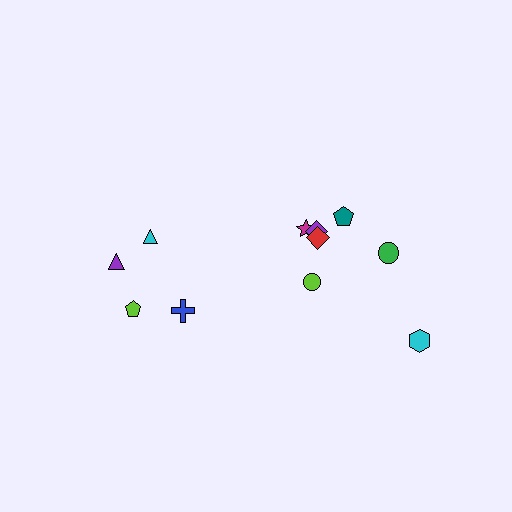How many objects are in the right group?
There are 7 objects.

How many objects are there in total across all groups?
There are 11 objects.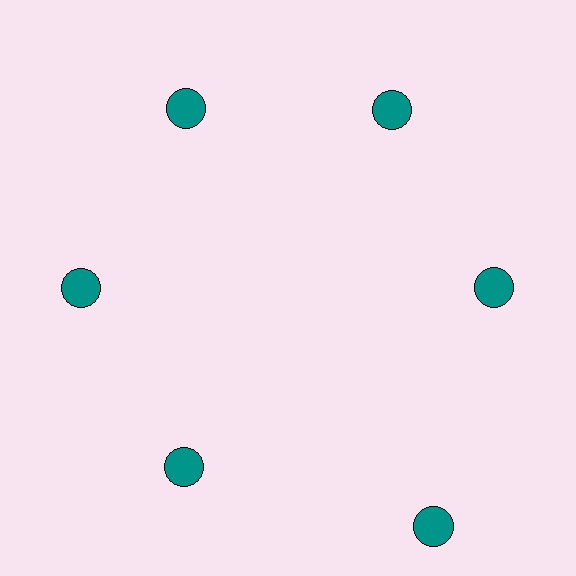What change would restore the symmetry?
The symmetry would be restored by moving it inward, back onto the ring so that all 6 circles sit at equal angles and equal distance from the center.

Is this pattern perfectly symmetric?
No. The 6 teal circles are arranged in a ring, but one element near the 5 o'clock position is pushed outward from the center, breaking the 6-fold rotational symmetry.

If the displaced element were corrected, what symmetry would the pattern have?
It would have 6-fold rotational symmetry — the pattern would map onto itself every 60 degrees.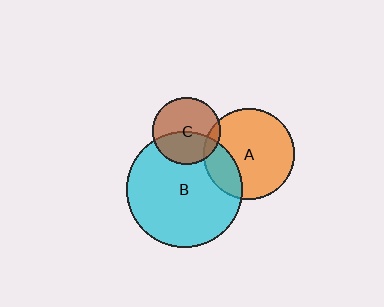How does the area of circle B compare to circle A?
Approximately 1.6 times.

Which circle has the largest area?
Circle B (cyan).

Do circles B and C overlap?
Yes.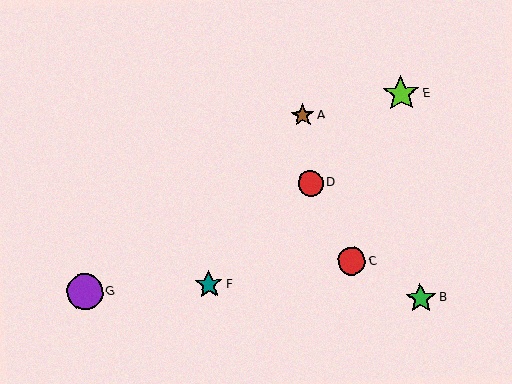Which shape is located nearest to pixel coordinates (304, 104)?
The brown star (labeled A) at (303, 115) is nearest to that location.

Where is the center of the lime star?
The center of the lime star is at (401, 94).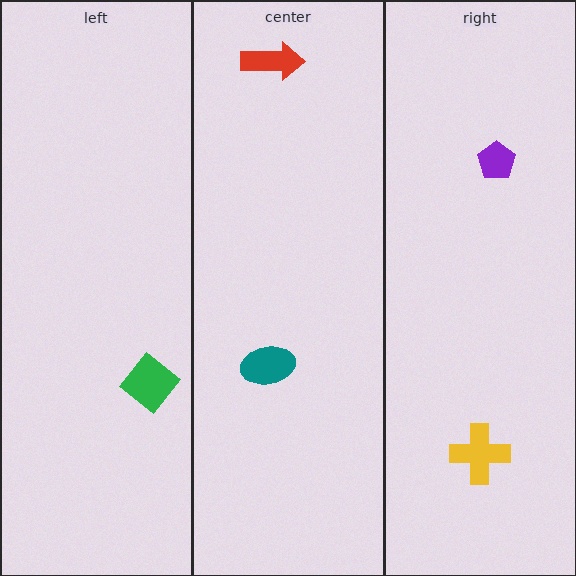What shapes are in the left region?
The green diamond.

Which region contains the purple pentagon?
The right region.